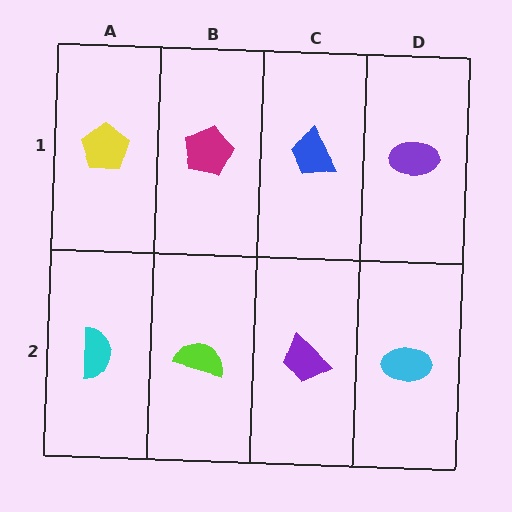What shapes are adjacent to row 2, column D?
A purple ellipse (row 1, column D), a purple trapezoid (row 2, column C).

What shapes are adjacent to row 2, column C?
A blue trapezoid (row 1, column C), a lime semicircle (row 2, column B), a cyan ellipse (row 2, column D).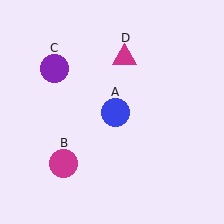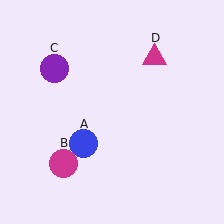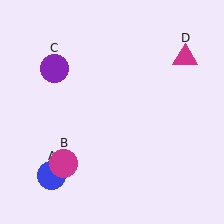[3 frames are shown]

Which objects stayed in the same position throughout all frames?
Magenta circle (object B) and purple circle (object C) remained stationary.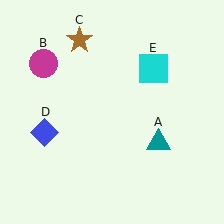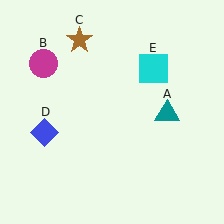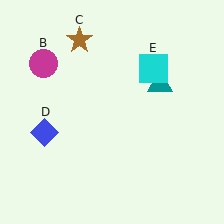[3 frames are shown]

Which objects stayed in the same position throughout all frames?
Magenta circle (object B) and brown star (object C) and blue diamond (object D) and cyan square (object E) remained stationary.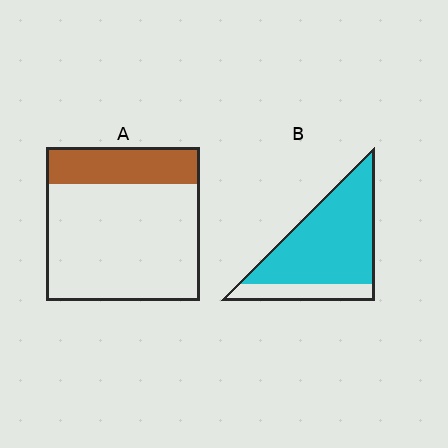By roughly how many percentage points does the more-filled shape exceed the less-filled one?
By roughly 55 percentage points (B over A).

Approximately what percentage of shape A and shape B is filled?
A is approximately 25% and B is approximately 80%.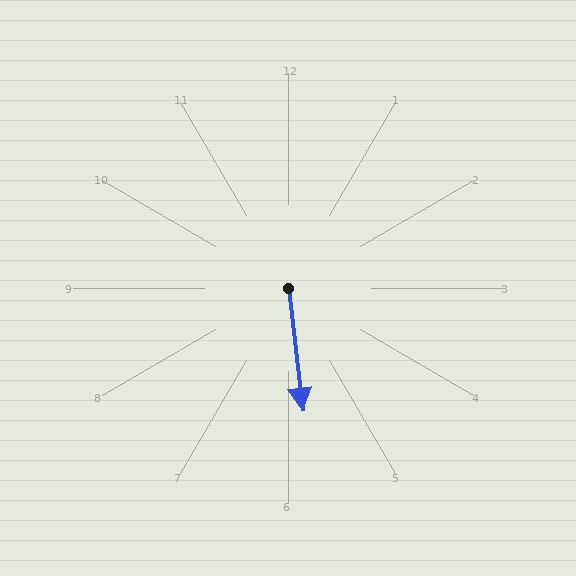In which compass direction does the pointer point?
South.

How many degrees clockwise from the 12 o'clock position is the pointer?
Approximately 173 degrees.